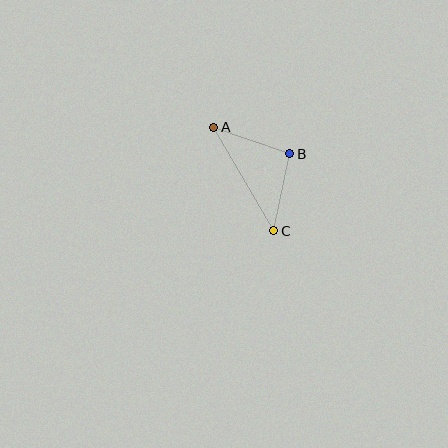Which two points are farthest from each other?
Points A and C are farthest from each other.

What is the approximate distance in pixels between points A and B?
The distance between A and B is approximately 80 pixels.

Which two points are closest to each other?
Points B and C are closest to each other.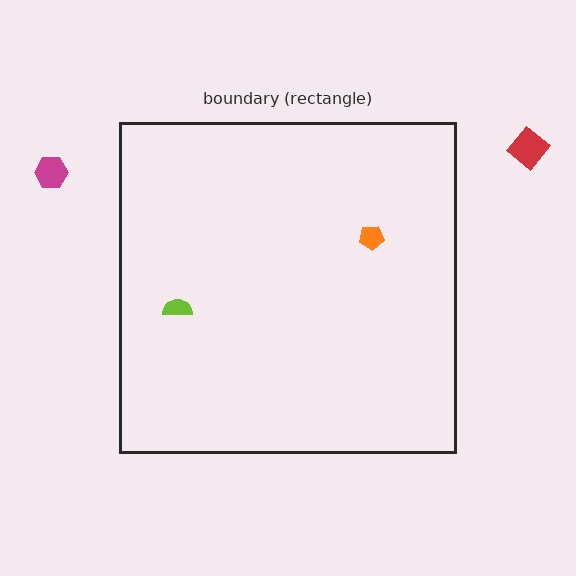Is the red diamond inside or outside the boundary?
Outside.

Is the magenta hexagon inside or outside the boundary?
Outside.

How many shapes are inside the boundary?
2 inside, 2 outside.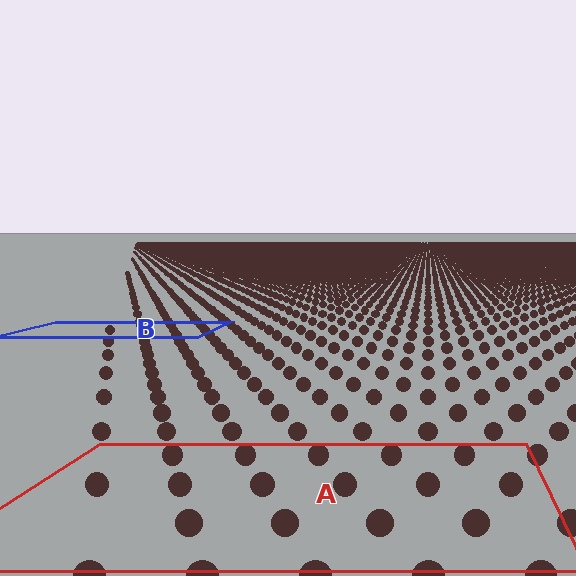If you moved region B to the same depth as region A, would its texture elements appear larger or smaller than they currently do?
They would appear larger. At a closer depth, the same texture elements are projected at a bigger on-screen size.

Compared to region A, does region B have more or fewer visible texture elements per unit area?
Region B has more texture elements per unit area — they are packed more densely because it is farther away.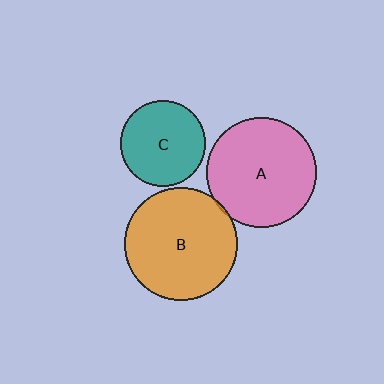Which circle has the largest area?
Circle B (orange).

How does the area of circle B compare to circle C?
Approximately 1.7 times.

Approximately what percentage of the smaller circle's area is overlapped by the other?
Approximately 5%.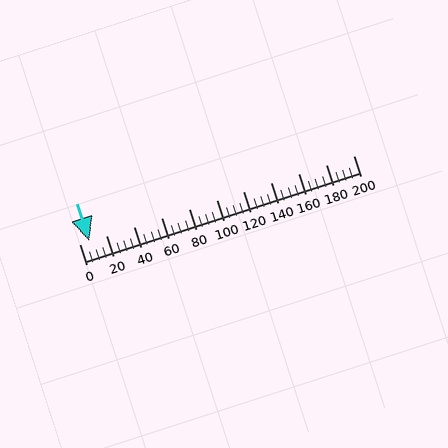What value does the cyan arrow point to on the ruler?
The cyan arrow points to approximately 7.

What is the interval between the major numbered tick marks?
The major tick marks are spaced 20 units apart.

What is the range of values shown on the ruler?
The ruler shows values from 0 to 200.